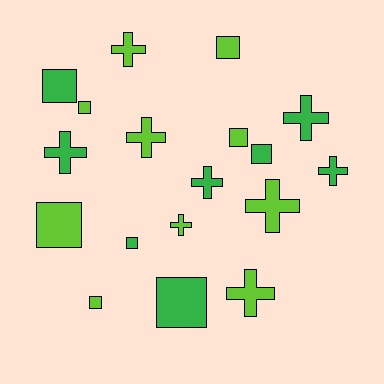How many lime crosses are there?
There are 5 lime crosses.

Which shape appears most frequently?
Square, with 9 objects.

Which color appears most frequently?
Lime, with 10 objects.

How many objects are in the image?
There are 18 objects.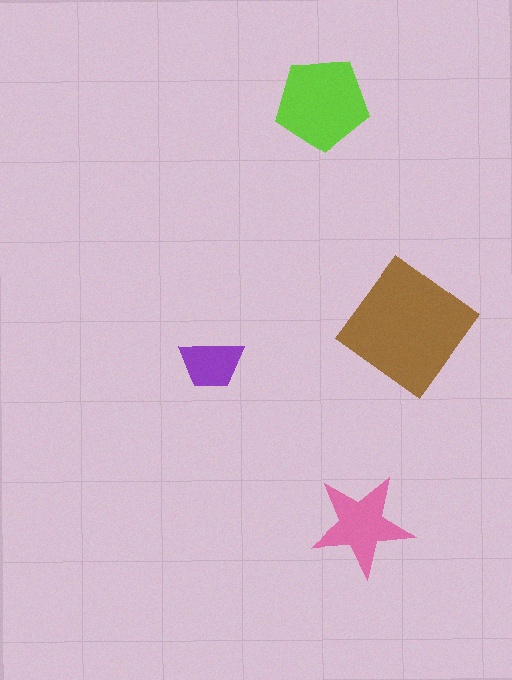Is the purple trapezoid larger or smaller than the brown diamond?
Smaller.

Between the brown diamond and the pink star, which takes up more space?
The brown diamond.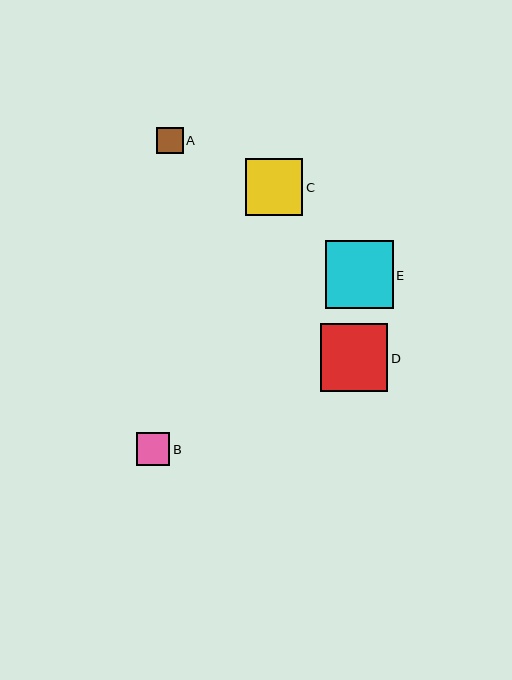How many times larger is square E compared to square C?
Square E is approximately 1.2 times the size of square C.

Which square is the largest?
Square D is the largest with a size of approximately 68 pixels.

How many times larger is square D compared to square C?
Square D is approximately 1.2 times the size of square C.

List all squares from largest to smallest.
From largest to smallest: D, E, C, B, A.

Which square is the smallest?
Square A is the smallest with a size of approximately 26 pixels.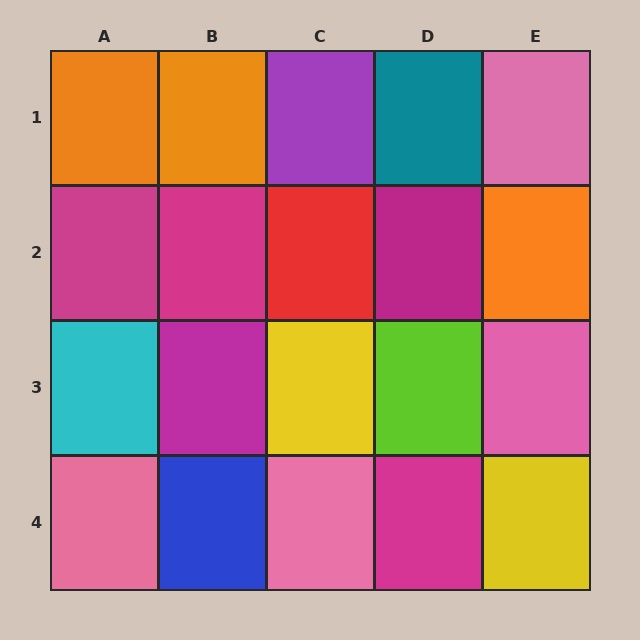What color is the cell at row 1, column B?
Orange.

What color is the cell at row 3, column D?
Lime.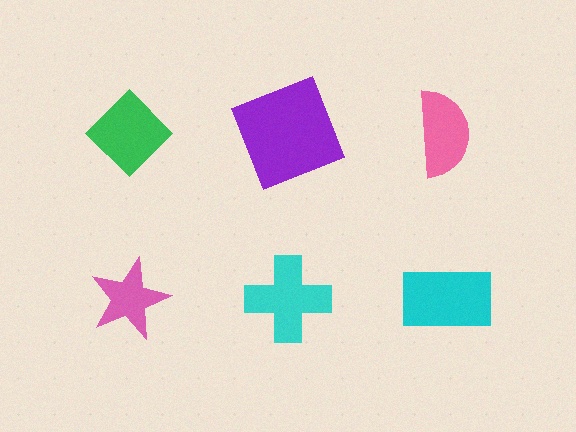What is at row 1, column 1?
A green diamond.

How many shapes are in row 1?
3 shapes.